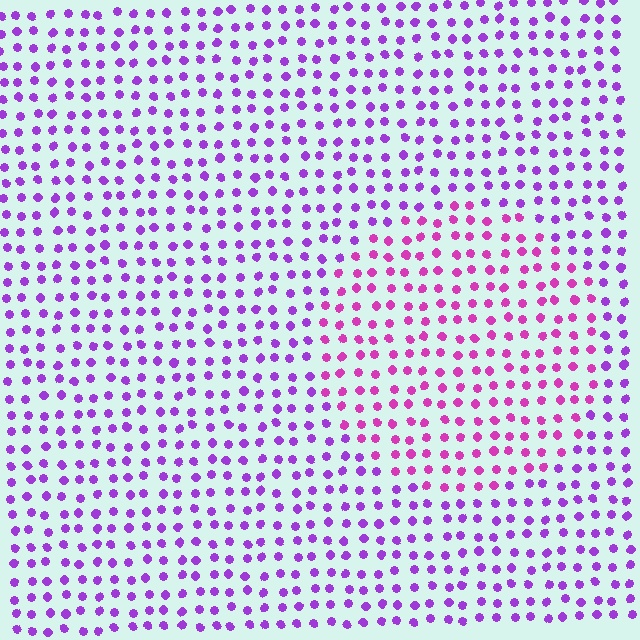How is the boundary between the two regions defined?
The boundary is defined purely by a slight shift in hue (about 33 degrees). Spacing, size, and orientation are identical on both sides.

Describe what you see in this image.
The image is filled with small purple elements in a uniform arrangement. A circle-shaped region is visible where the elements are tinted to a slightly different hue, forming a subtle color boundary.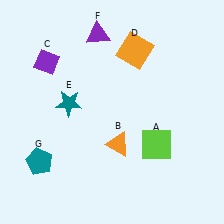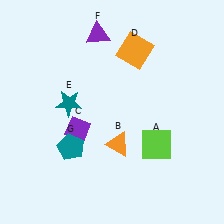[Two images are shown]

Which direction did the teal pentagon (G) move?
The teal pentagon (G) moved right.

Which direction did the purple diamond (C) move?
The purple diamond (C) moved down.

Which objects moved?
The objects that moved are: the purple diamond (C), the teal pentagon (G).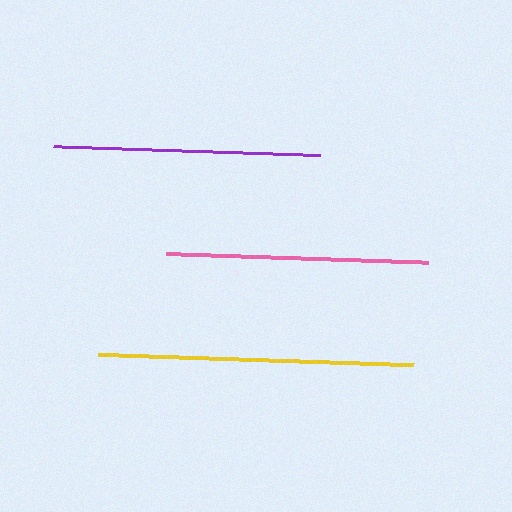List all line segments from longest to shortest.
From longest to shortest: yellow, purple, pink.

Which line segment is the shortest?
The pink line is the shortest at approximately 262 pixels.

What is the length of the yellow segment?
The yellow segment is approximately 316 pixels long.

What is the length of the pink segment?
The pink segment is approximately 262 pixels long.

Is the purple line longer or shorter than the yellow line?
The yellow line is longer than the purple line.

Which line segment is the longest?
The yellow line is the longest at approximately 316 pixels.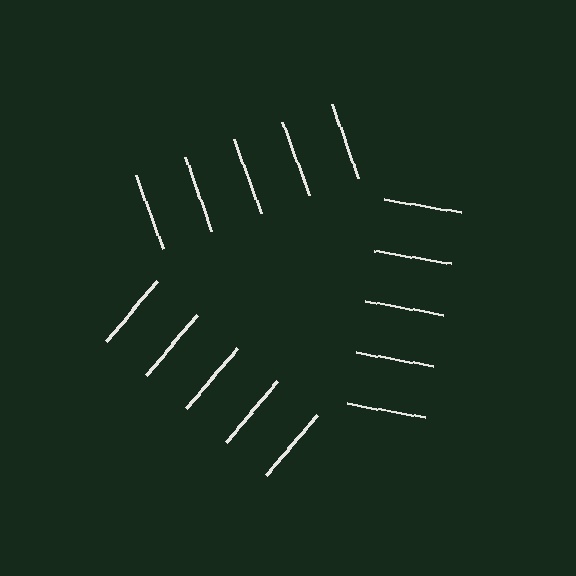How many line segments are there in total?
15 — 5 along each of the 3 edges.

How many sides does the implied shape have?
3 sides — the line-ends trace a triangle.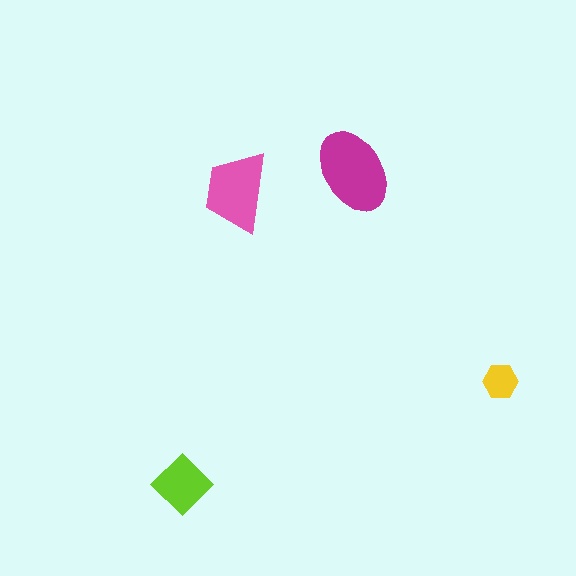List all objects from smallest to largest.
The yellow hexagon, the lime diamond, the pink trapezoid, the magenta ellipse.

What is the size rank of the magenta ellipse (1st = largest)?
1st.